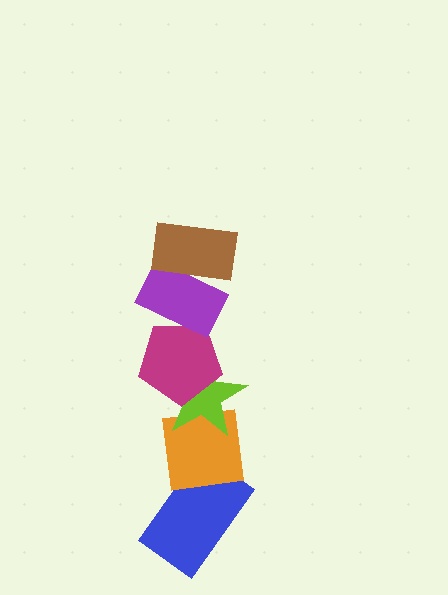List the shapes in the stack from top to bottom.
From top to bottom: the brown rectangle, the purple rectangle, the magenta pentagon, the lime star, the orange square, the blue rectangle.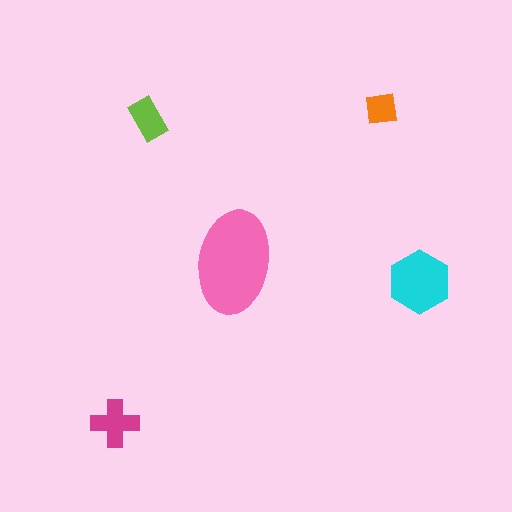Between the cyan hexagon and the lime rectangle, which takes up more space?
The cyan hexagon.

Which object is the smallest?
The orange square.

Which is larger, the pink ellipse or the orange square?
The pink ellipse.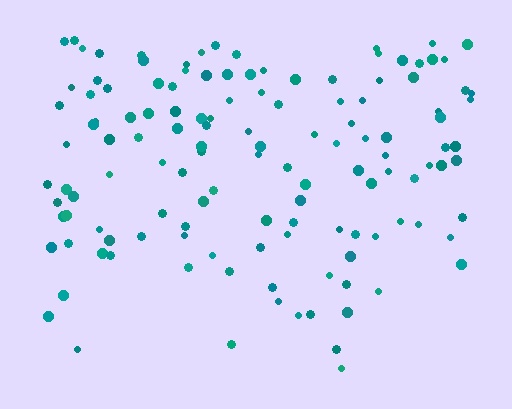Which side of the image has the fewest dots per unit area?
The bottom.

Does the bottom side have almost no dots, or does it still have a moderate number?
Still a moderate number, just noticeably fewer than the top.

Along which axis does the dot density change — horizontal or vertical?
Vertical.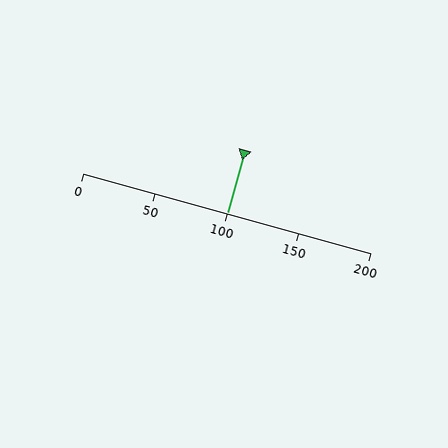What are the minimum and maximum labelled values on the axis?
The axis runs from 0 to 200.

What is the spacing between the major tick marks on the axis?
The major ticks are spaced 50 apart.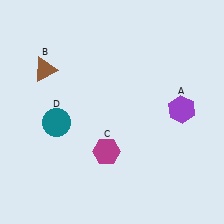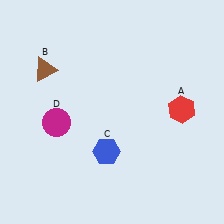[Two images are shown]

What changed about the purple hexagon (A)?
In Image 1, A is purple. In Image 2, it changed to red.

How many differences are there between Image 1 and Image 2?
There are 3 differences between the two images.